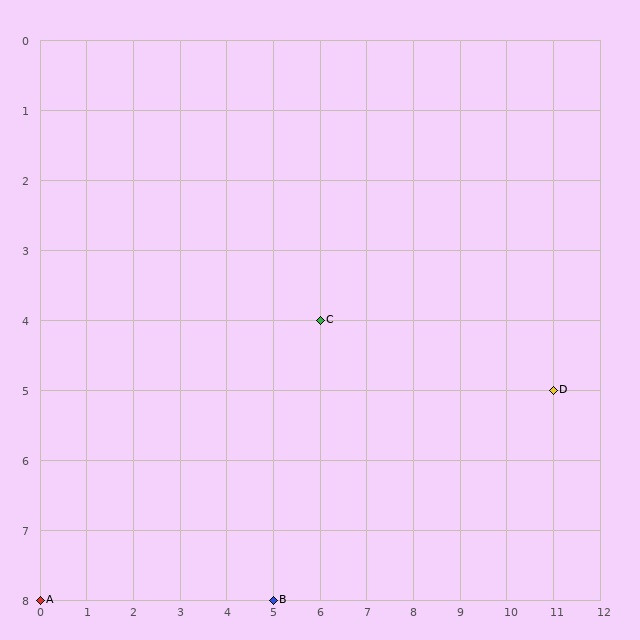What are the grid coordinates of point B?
Point B is at grid coordinates (5, 8).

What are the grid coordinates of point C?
Point C is at grid coordinates (6, 4).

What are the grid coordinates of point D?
Point D is at grid coordinates (11, 5).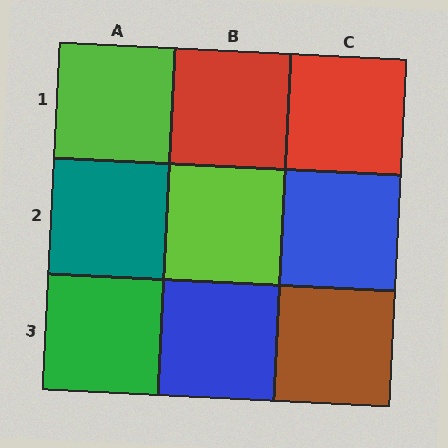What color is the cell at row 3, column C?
Brown.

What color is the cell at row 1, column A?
Lime.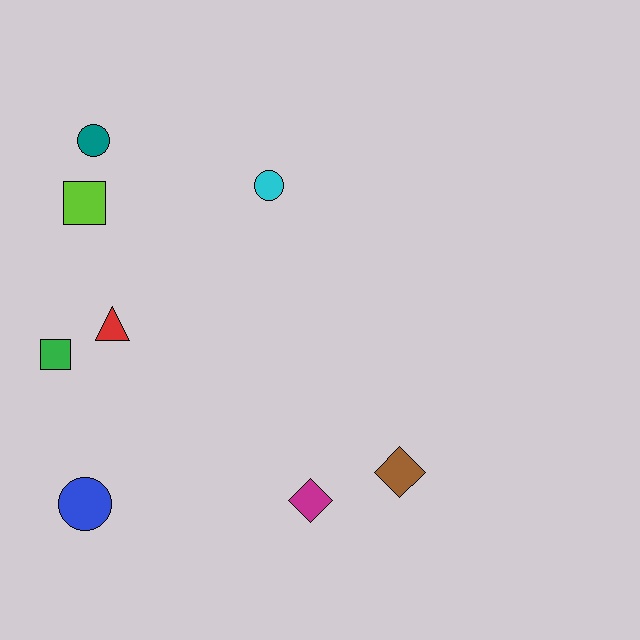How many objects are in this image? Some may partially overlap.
There are 8 objects.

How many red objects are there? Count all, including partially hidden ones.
There is 1 red object.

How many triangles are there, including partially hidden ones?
There is 1 triangle.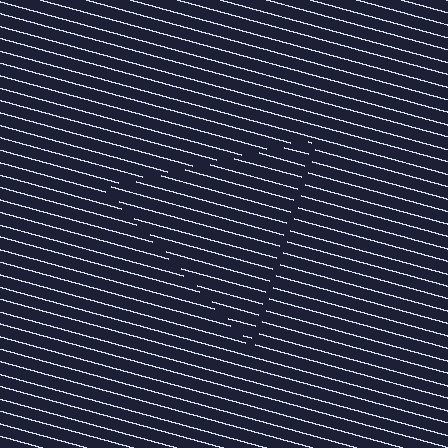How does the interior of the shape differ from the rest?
The interior of the shape contains the same grating, shifted by half a period — the contour is defined by the phase discontinuity where line-ends from the inner and outer gratings abut.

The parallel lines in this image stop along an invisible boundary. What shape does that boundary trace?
An illusory triangle. The interior of the shape contains the same grating, shifted by half a period — the contour is defined by the phase discontinuity where line-ends from the inner and outer gratings abut.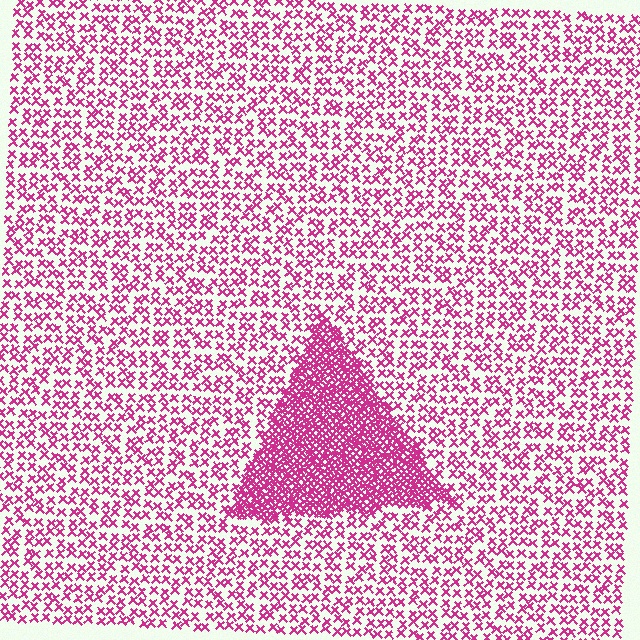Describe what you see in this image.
The image contains small magenta elements arranged at two different densities. A triangle-shaped region is visible where the elements are more densely packed than the surrounding area.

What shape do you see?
I see a triangle.